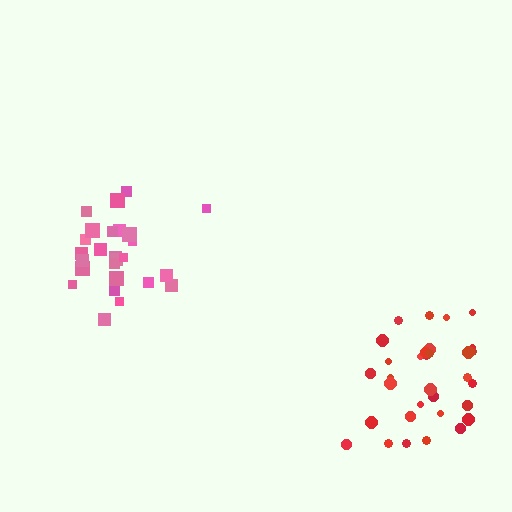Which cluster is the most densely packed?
Pink.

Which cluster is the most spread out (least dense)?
Red.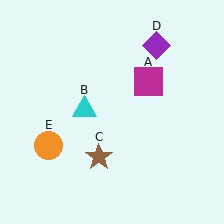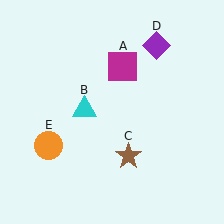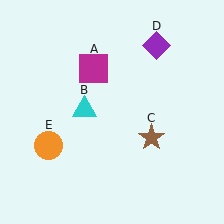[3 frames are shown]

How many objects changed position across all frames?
2 objects changed position: magenta square (object A), brown star (object C).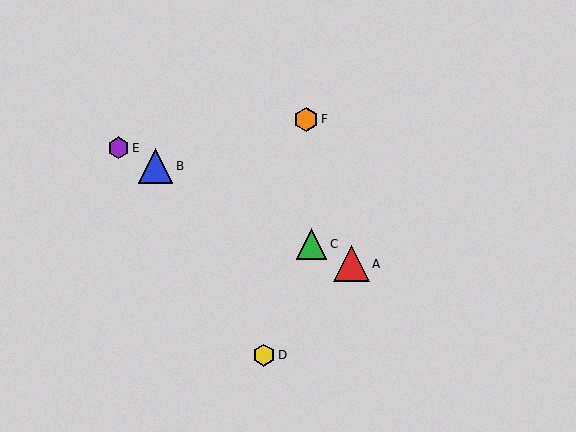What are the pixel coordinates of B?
Object B is at (156, 166).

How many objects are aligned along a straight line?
4 objects (A, B, C, E) are aligned along a straight line.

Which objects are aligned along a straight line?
Objects A, B, C, E are aligned along a straight line.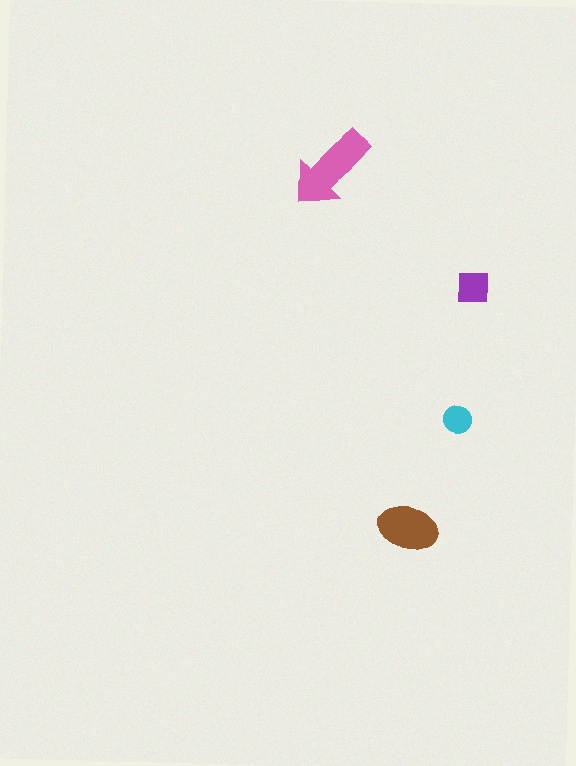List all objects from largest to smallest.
The pink arrow, the brown ellipse, the purple square, the cyan circle.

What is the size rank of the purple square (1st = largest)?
3rd.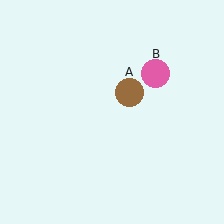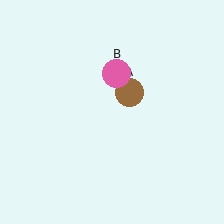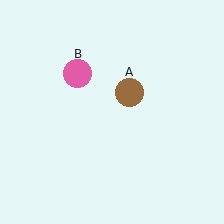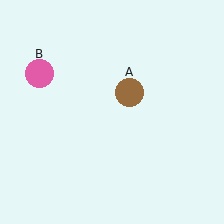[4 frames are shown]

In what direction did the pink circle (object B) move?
The pink circle (object B) moved left.